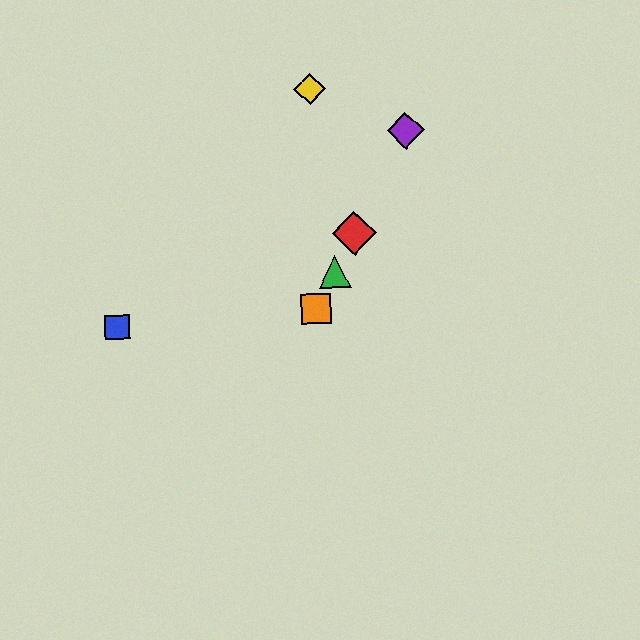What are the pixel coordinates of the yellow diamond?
The yellow diamond is at (310, 89).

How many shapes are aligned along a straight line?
4 shapes (the red diamond, the green triangle, the purple diamond, the orange square) are aligned along a straight line.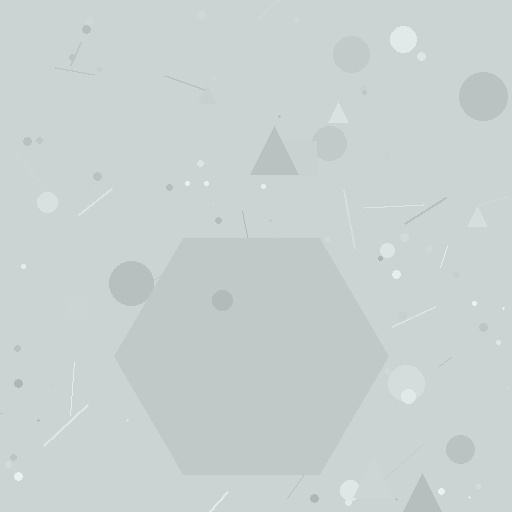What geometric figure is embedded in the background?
A hexagon is embedded in the background.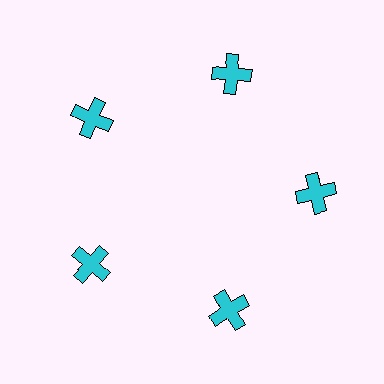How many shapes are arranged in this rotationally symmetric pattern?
There are 5 shapes, arranged in 5 groups of 1.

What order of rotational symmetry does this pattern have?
This pattern has 5-fold rotational symmetry.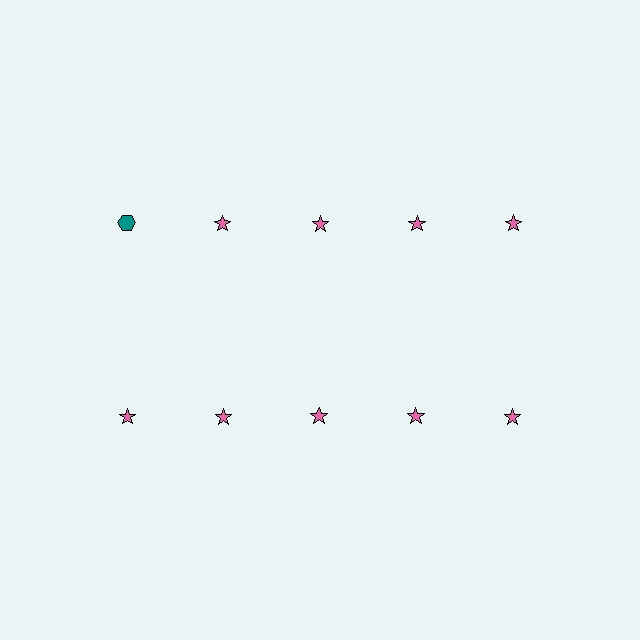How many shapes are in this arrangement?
There are 10 shapes arranged in a grid pattern.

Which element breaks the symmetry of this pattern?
The teal hexagon in the top row, leftmost column breaks the symmetry. All other shapes are pink stars.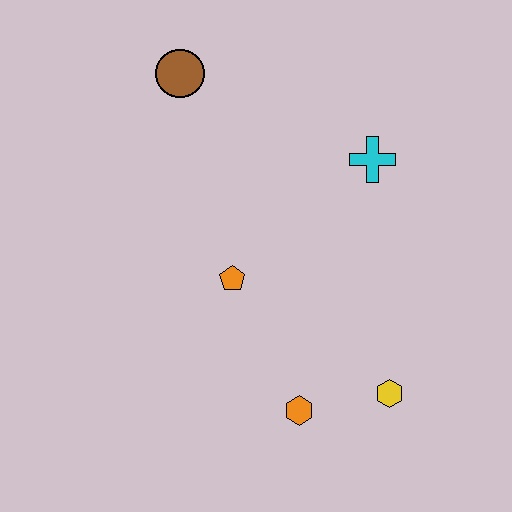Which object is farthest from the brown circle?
The yellow hexagon is farthest from the brown circle.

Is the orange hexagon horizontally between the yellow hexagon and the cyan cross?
No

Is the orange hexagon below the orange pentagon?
Yes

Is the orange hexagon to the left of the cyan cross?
Yes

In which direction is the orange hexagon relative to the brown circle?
The orange hexagon is below the brown circle.